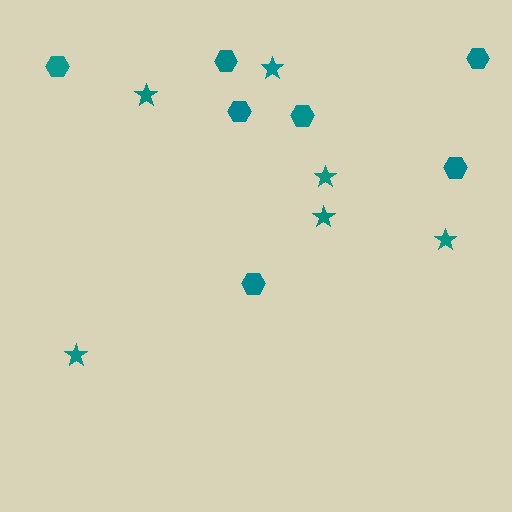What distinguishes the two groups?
There are 2 groups: one group of stars (6) and one group of hexagons (7).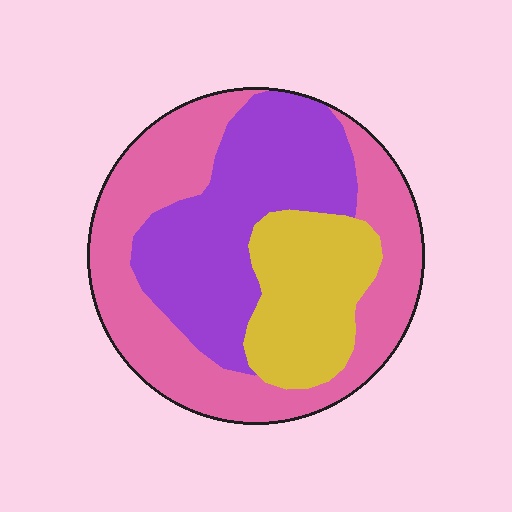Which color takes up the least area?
Yellow, at roughly 20%.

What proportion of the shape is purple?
Purple covers about 35% of the shape.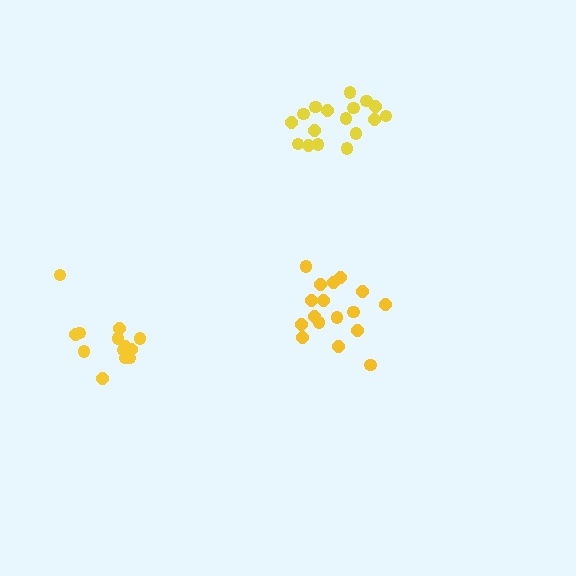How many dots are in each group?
Group 1: 17 dots, Group 2: 17 dots, Group 3: 13 dots (47 total).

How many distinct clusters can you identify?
There are 3 distinct clusters.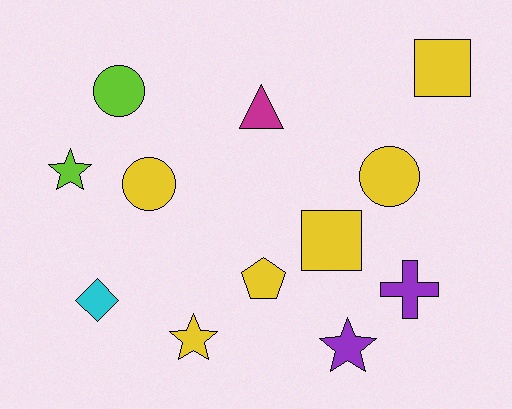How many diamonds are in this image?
There is 1 diamond.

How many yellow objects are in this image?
There are 6 yellow objects.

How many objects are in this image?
There are 12 objects.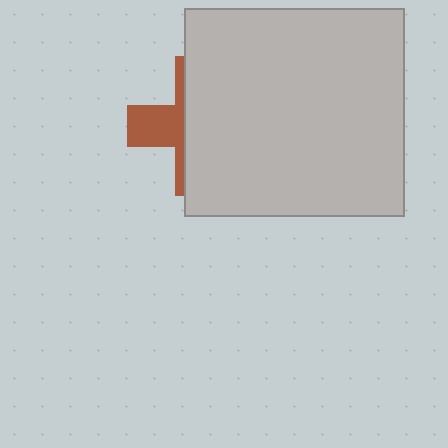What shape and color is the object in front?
The object in front is a light gray rectangle.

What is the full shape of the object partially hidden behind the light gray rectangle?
The partially hidden object is a brown cross.